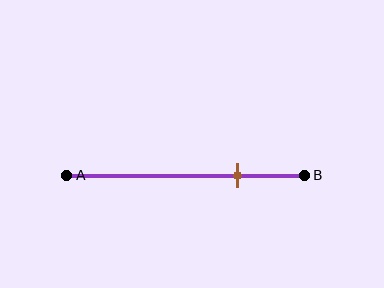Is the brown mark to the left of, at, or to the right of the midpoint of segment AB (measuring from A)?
The brown mark is to the right of the midpoint of segment AB.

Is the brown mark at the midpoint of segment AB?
No, the mark is at about 70% from A, not at the 50% midpoint.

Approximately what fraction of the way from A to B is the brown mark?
The brown mark is approximately 70% of the way from A to B.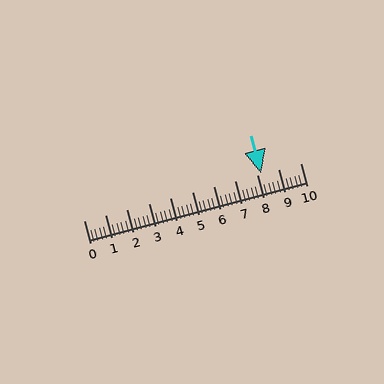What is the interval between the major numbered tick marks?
The major tick marks are spaced 1 units apart.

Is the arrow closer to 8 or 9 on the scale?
The arrow is closer to 8.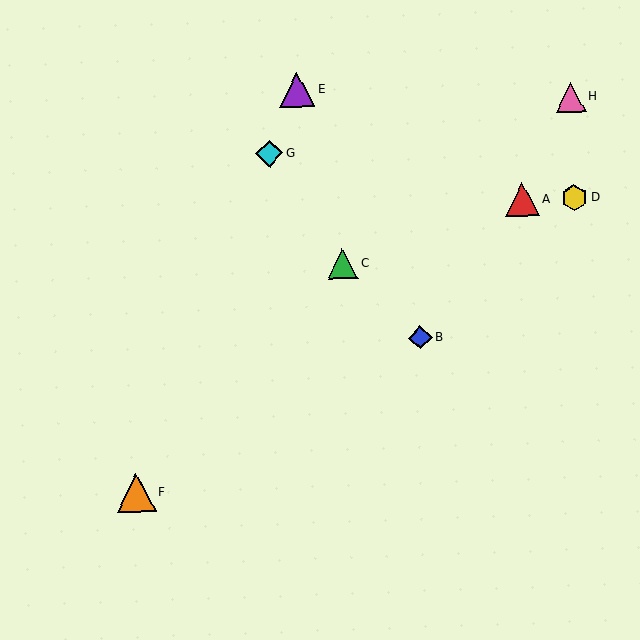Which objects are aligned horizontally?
Objects A, D are aligned horizontally.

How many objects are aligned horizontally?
2 objects (A, D) are aligned horizontally.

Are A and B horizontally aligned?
No, A is at y≈199 and B is at y≈337.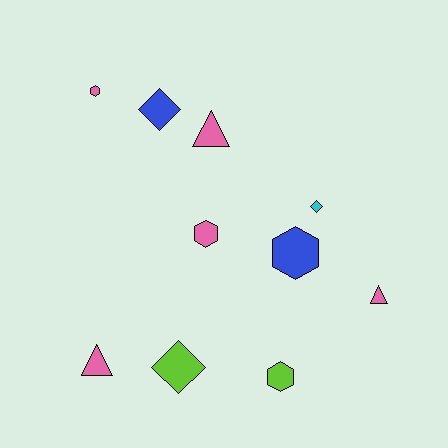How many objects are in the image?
There are 10 objects.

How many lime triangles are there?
There are no lime triangles.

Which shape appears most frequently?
Hexagon, with 4 objects.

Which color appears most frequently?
Pink, with 5 objects.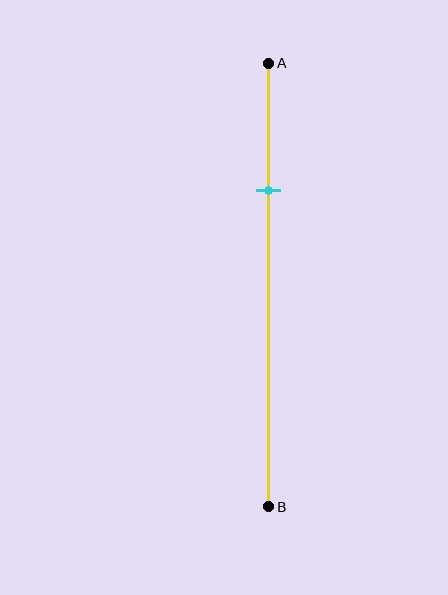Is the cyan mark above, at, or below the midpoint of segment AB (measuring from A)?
The cyan mark is above the midpoint of segment AB.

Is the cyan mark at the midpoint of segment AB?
No, the mark is at about 30% from A, not at the 50% midpoint.